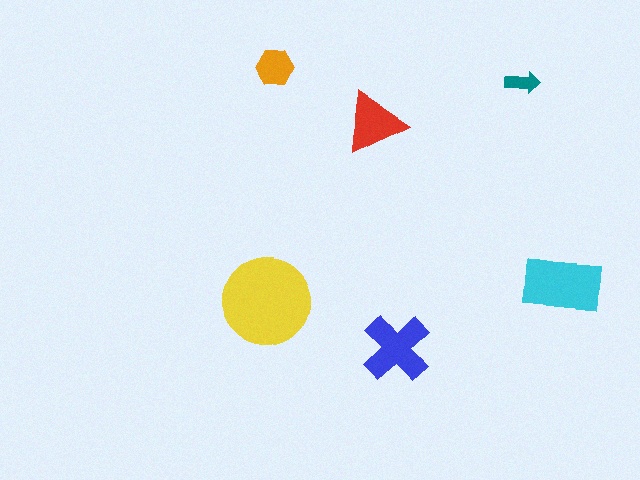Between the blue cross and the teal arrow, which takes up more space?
The blue cross.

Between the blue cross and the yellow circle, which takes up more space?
The yellow circle.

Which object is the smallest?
The teal arrow.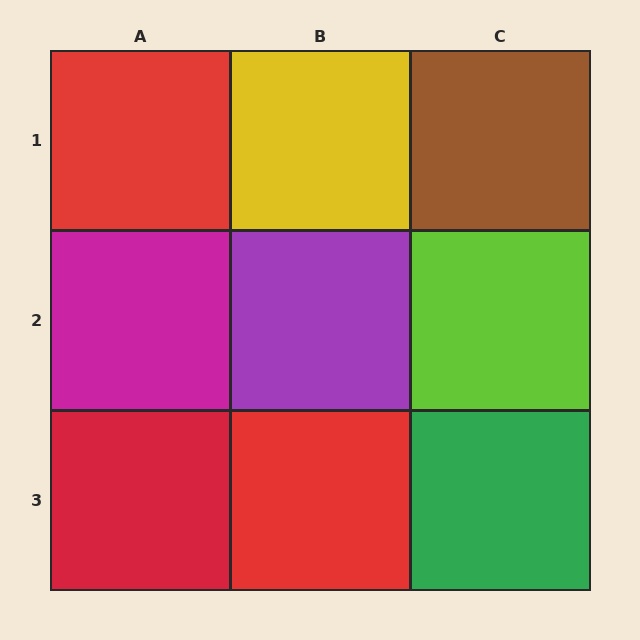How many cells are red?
3 cells are red.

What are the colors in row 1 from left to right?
Red, yellow, brown.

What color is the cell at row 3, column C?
Green.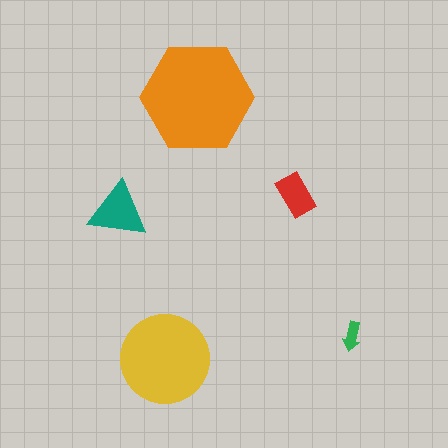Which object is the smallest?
The green arrow.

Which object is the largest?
The orange hexagon.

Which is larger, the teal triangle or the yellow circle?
The yellow circle.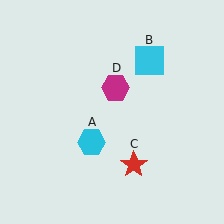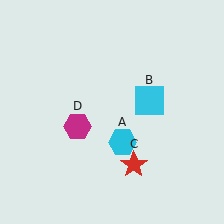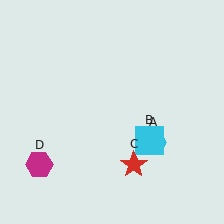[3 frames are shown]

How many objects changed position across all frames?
3 objects changed position: cyan hexagon (object A), cyan square (object B), magenta hexagon (object D).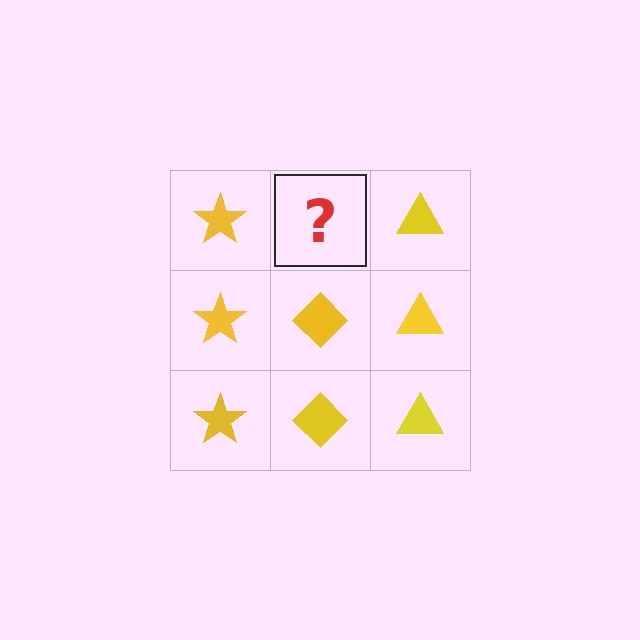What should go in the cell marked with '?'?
The missing cell should contain a yellow diamond.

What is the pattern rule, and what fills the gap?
The rule is that each column has a consistent shape. The gap should be filled with a yellow diamond.